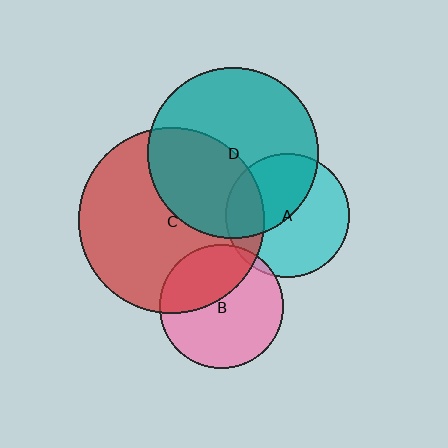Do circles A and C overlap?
Yes.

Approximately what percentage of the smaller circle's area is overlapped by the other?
Approximately 20%.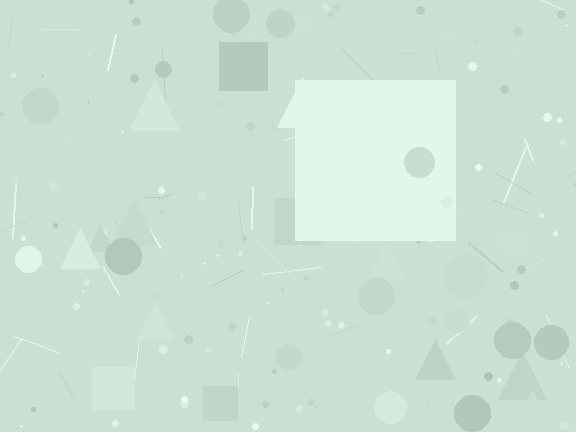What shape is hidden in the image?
A square is hidden in the image.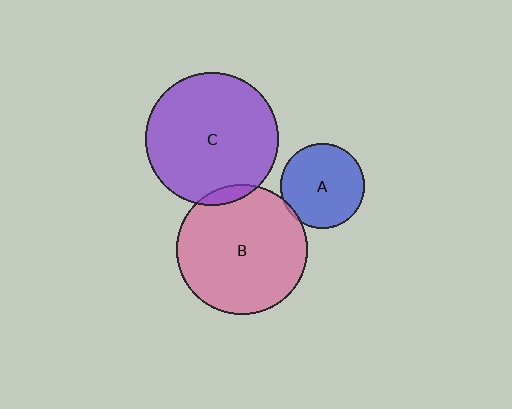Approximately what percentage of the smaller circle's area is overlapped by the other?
Approximately 5%.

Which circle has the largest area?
Circle C (purple).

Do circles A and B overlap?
Yes.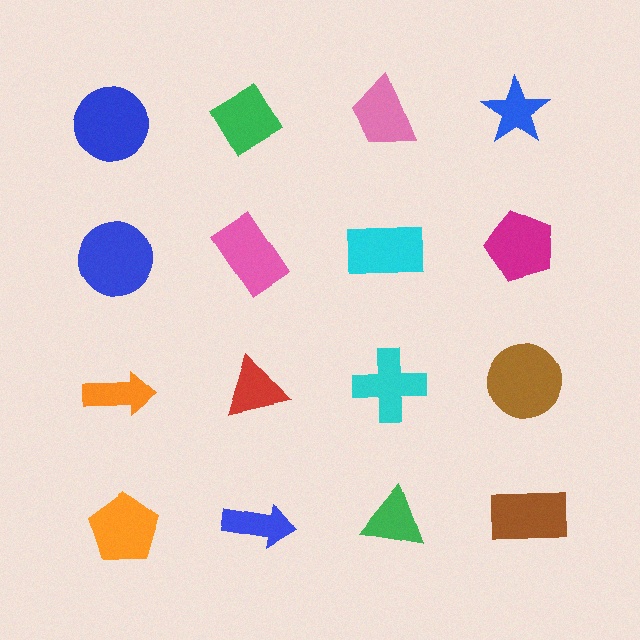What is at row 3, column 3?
A cyan cross.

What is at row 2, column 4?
A magenta pentagon.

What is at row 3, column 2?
A red triangle.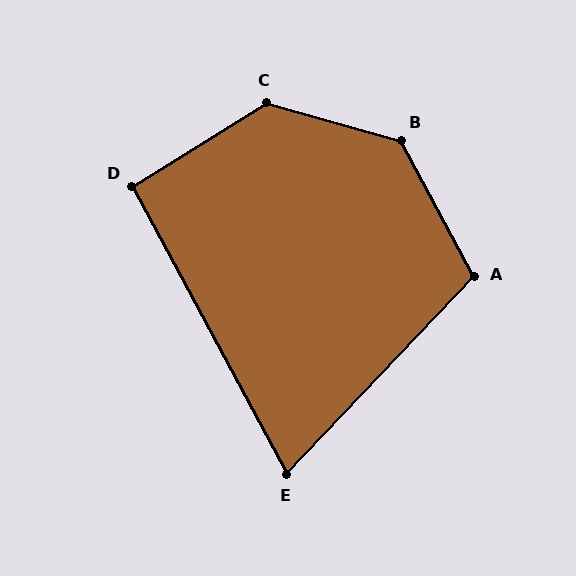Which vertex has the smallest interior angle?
E, at approximately 72 degrees.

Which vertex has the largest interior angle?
B, at approximately 133 degrees.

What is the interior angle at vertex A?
Approximately 109 degrees (obtuse).